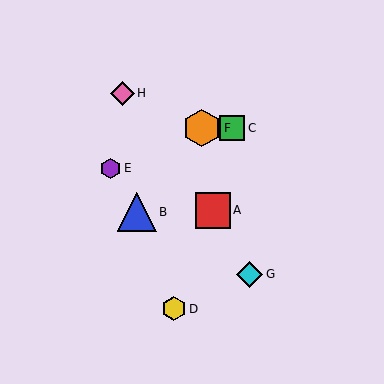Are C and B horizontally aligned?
No, C is at y≈128 and B is at y≈212.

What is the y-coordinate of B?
Object B is at y≈212.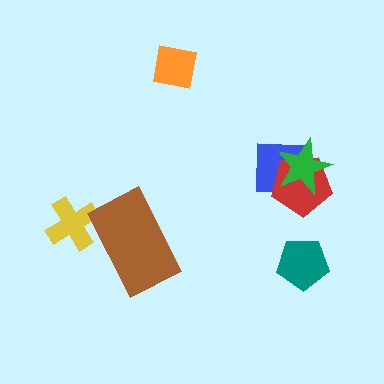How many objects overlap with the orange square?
0 objects overlap with the orange square.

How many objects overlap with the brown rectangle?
1 object overlaps with the brown rectangle.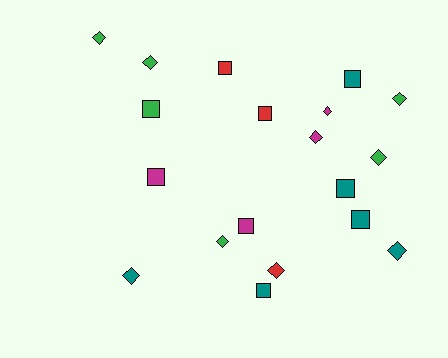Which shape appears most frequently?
Diamond, with 10 objects.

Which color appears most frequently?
Green, with 6 objects.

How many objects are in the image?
There are 19 objects.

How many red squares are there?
There are 2 red squares.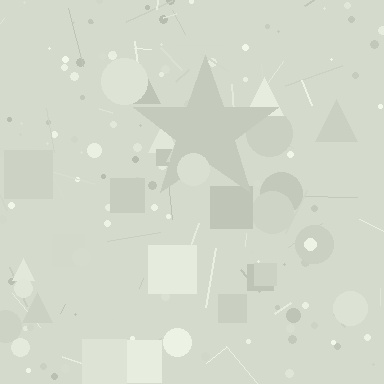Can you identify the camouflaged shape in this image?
The camouflaged shape is a star.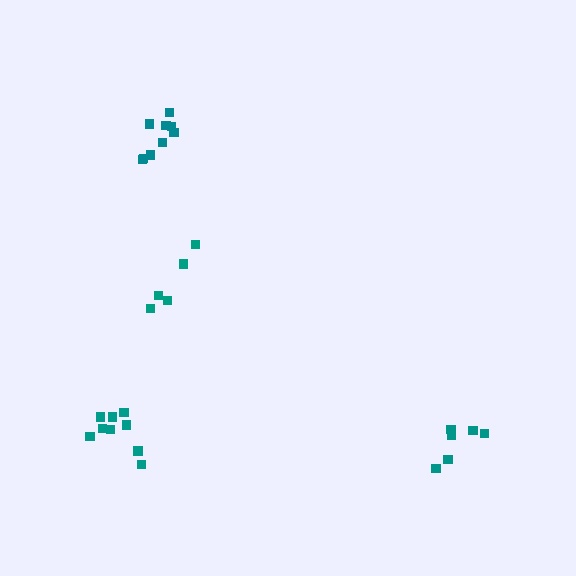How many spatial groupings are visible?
There are 4 spatial groupings.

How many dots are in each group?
Group 1: 6 dots, Group 2: 5 dots, Group 3: 9 dots, Group 4: 9 dots (29 total).